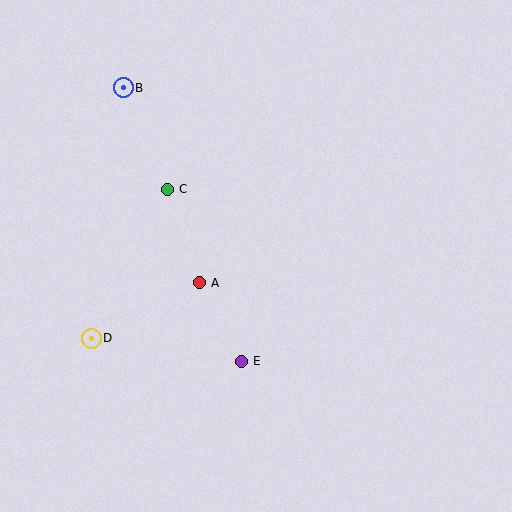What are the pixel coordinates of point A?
Point A is at (199, 283).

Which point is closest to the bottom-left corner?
Point D is closest to the bottom-left corner.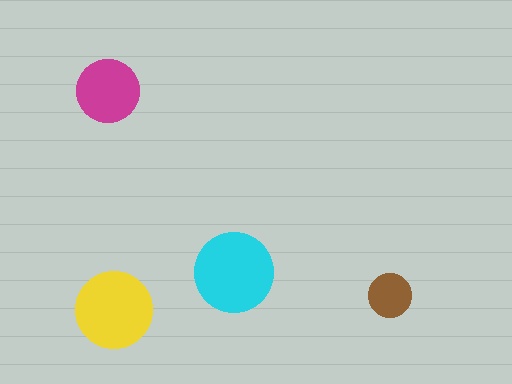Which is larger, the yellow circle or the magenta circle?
The yellow one.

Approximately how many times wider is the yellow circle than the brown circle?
About 2 times wider.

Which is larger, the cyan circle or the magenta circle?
The cyan one.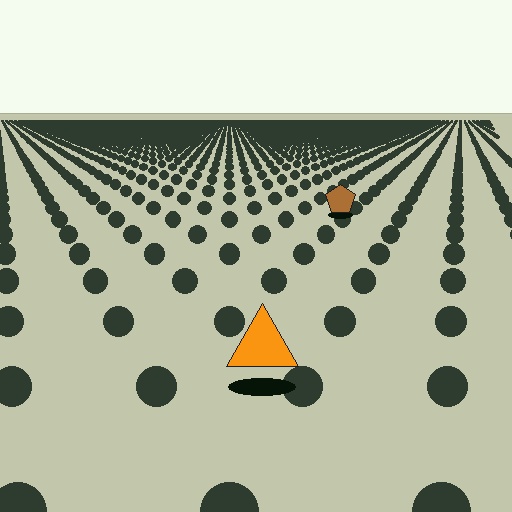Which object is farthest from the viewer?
The brown pentagon is farthest from the viewer. It appears smaller and the ground texture around it is denser.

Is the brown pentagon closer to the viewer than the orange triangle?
No. The orange triangle is closer — you can tell from the texture gradient: the ground texture is coarser near it.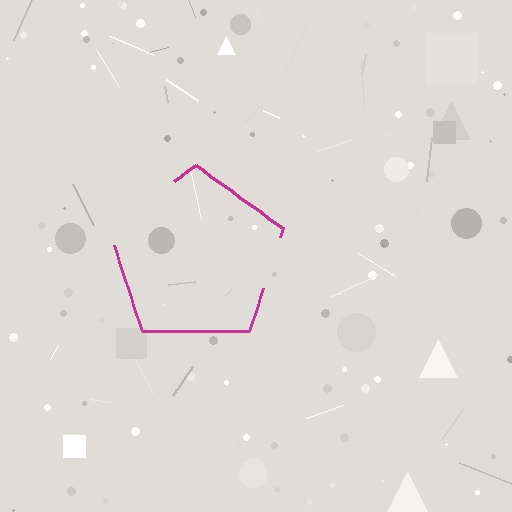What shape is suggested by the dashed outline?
The dashed outline suggests a pentagon.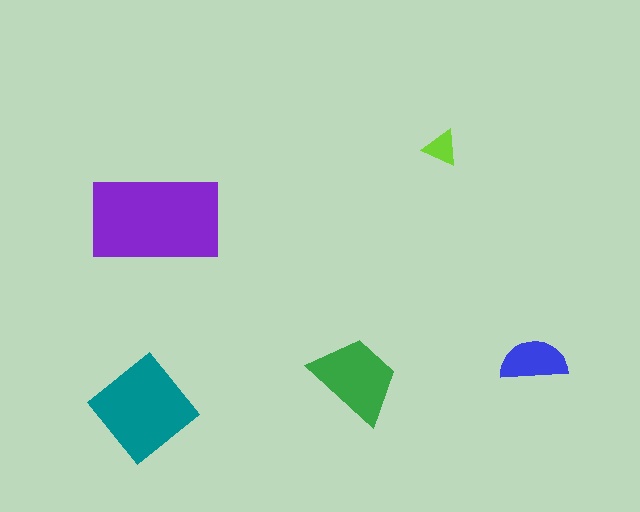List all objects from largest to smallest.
The purple rectangle, the teal diamond, the green trapezoid, the blue semicircle, the lime triangle.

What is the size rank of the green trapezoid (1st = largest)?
3rd.